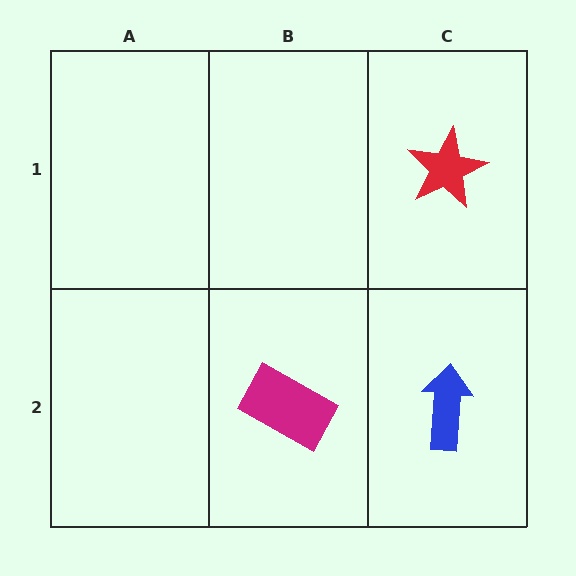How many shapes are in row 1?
1 shape.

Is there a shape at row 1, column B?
No, that cell is empty.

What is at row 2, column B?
A magenta rectangle.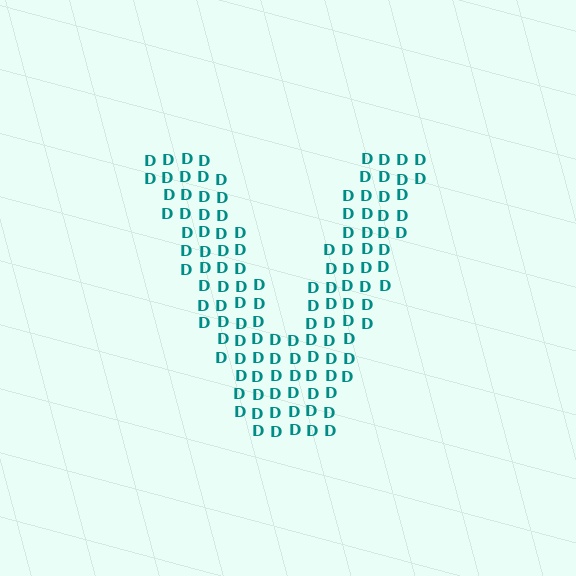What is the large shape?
The large shape is the letter V.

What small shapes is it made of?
It is made of small letter D's.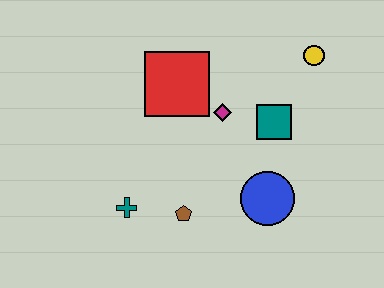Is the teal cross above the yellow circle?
No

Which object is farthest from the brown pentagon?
The yellow circle is farthest from the brown pentagon.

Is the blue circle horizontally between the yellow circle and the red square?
Yes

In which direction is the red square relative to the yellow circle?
The red square is to the left of the yellow circle.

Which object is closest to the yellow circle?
The teal square is closest to the yellow circle.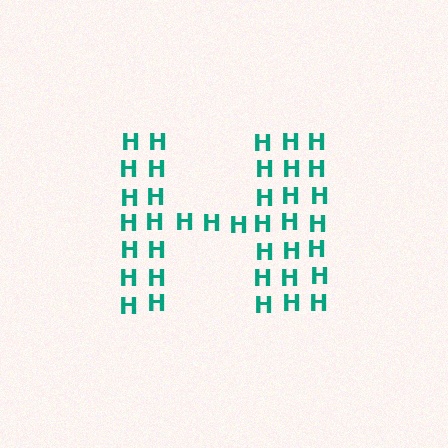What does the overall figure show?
The overall figure shows the letter H.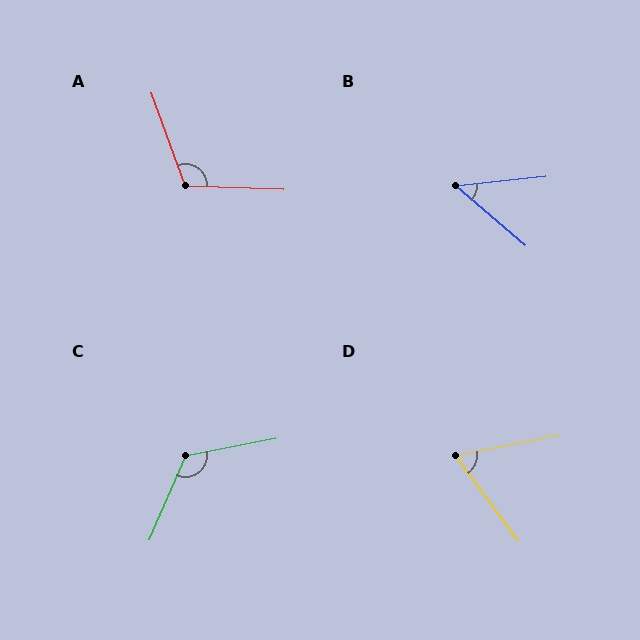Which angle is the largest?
C, at approximately 125 degrees.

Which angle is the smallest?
B, at approximately 47 degrees.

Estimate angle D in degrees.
Approximately 65 degrees.